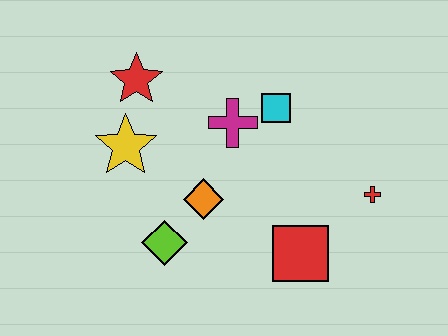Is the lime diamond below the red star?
Yes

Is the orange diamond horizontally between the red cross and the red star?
Yes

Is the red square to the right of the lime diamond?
Yes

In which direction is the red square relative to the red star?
The red square is below the red star.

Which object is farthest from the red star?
The red cross is farthest from the red star.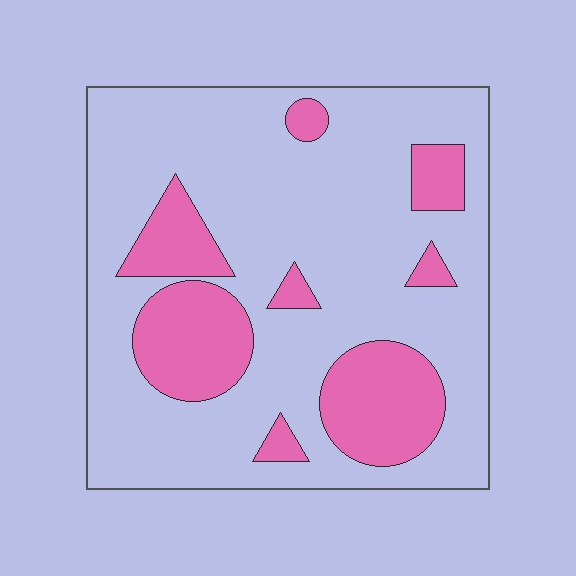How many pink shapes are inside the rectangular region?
8.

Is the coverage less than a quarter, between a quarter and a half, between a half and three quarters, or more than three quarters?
Less than a quarter.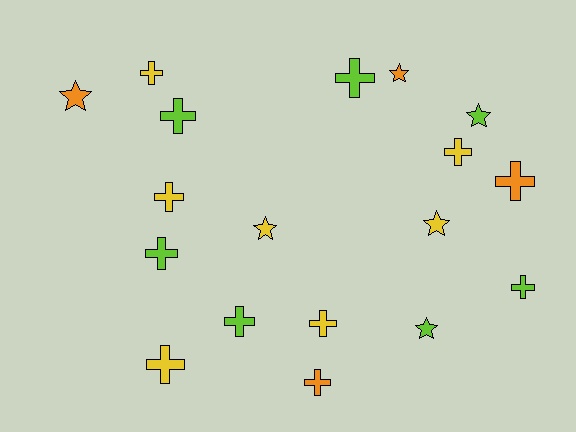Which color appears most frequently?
Yellow, with 7 objects.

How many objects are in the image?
There are 18 objects.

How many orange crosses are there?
There are 2 orange crosses.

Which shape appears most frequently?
Cross, with 12 objects.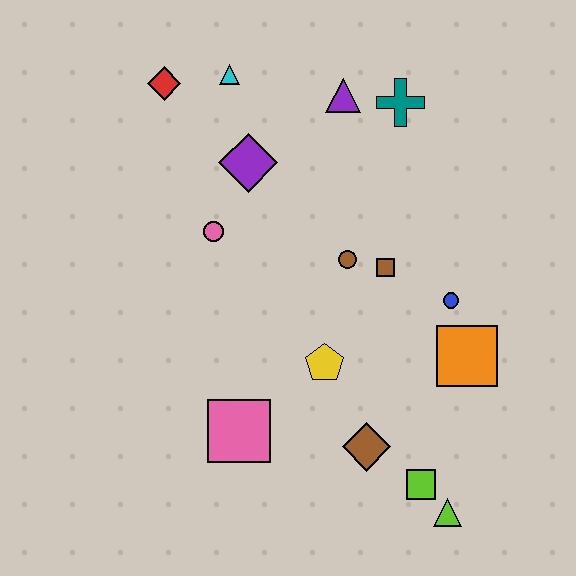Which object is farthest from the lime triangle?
The red diamond is farthest from the lime triangle.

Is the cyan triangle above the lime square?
Yes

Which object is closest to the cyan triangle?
The red diamond is closest to the cyan triangle.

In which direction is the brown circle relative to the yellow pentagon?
The brown circle is above the yellow pentagon.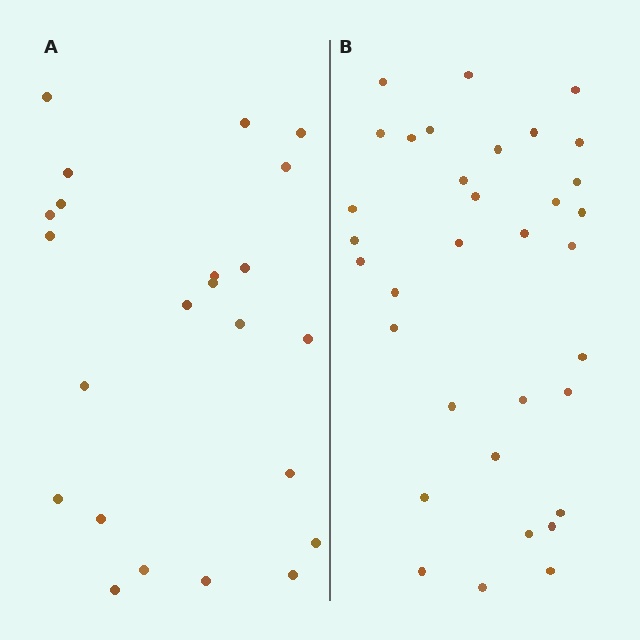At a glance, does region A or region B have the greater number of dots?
Region B (the right region) has more dots.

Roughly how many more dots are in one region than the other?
Region B has roughly 12 or so more dots than region A.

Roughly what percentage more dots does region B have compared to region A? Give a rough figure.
About 50% more.